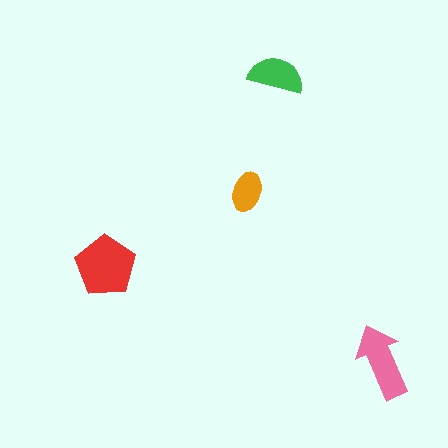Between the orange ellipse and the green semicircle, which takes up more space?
The green semicircle.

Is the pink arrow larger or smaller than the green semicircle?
Larger.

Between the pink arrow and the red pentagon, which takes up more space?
The red pentagon.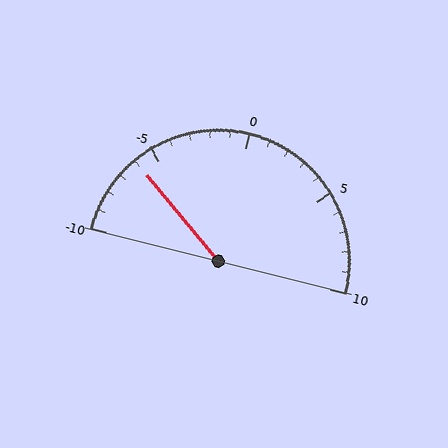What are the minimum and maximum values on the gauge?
The gauge ranges from -10 to 10.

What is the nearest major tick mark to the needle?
The nearest major tick mark is -5.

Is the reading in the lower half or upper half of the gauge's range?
The reading is in the lower half of the range (-10 to 10).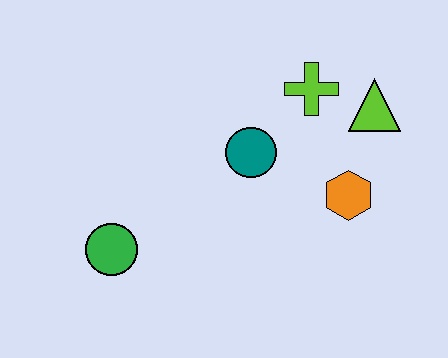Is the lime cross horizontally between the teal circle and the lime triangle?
Yes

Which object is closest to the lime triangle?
The lime cross is closest to the lime triangle.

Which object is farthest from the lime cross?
The green circle is farthest from the lime cross.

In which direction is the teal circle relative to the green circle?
The teal circle is to the right of the green circle.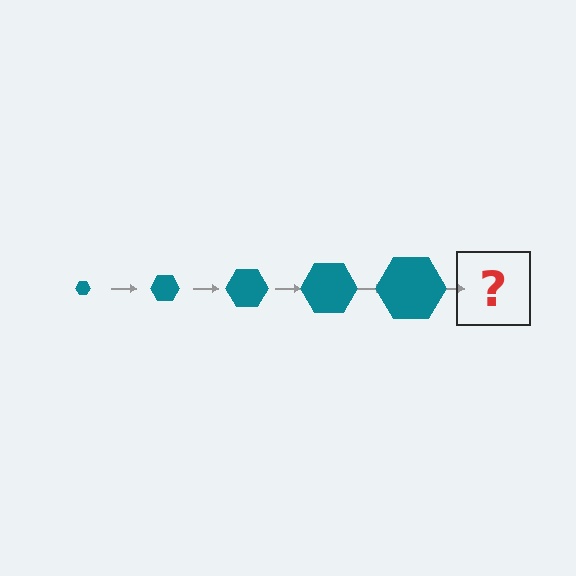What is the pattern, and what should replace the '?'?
The pattern is that the hexagon gets progressively larger each step. The '?' should be a teal hexagon, larger than the previous one.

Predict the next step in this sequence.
The next step is a teal hexagon, larger than the previous one.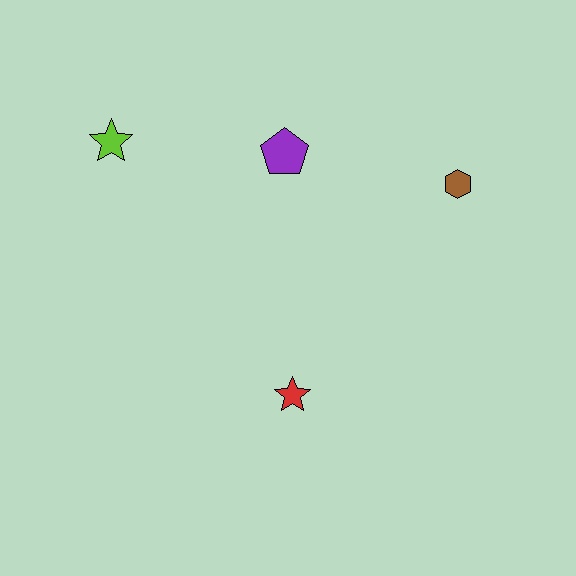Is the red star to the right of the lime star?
Yes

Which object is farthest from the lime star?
The brown hexagon is farthest from the lime star.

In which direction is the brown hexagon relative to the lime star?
The brown hexagon is to the right of the lime star.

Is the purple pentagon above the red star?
Yes